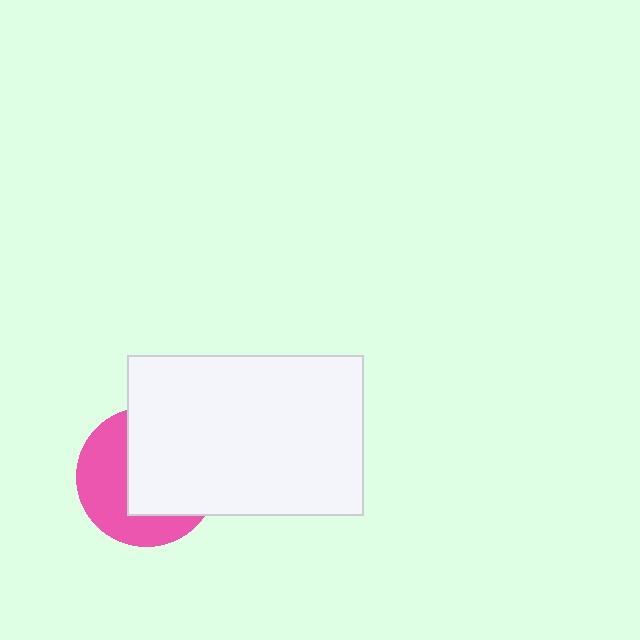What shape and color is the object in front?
The object in front is a white rectangle.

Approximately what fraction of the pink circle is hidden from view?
Roughly 55% of the pink circle is hidden behind the white rectangle.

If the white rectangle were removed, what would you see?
You would see the complete pink circle.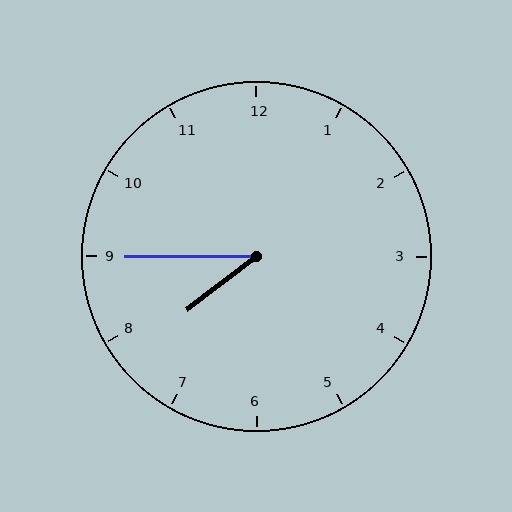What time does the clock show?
7:45.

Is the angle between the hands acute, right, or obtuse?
It is acute.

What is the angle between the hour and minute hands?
Approximately 38 degrees.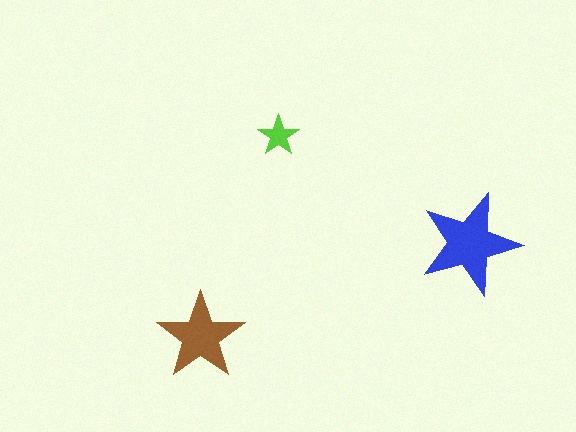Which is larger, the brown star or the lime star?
The brown one.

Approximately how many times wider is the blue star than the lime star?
About 2.5 times wider.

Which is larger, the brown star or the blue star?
The blue one.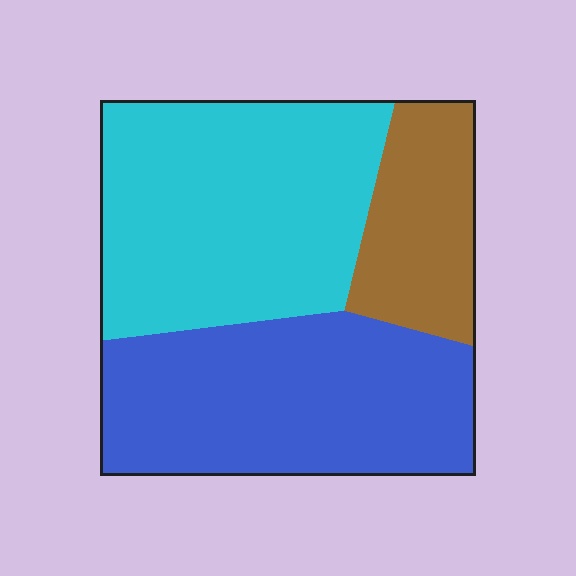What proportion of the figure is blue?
Blue takes up between a third and a half of the figure.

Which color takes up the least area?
Brown, at roughly 15%.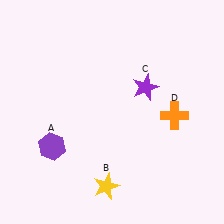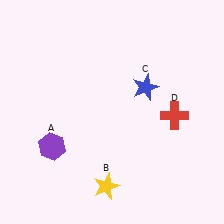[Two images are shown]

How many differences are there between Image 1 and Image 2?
There are 2 differences between the two images.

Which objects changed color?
C changed from purple to blue. D changed from orange to red.